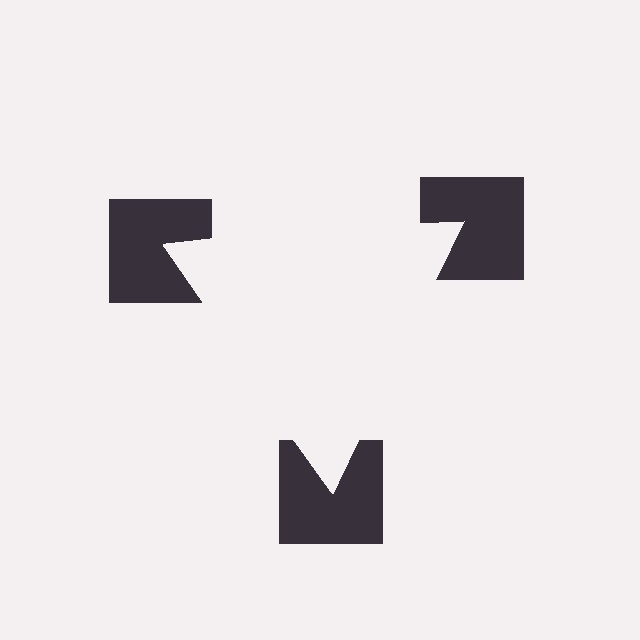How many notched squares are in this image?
There are 3 — one at each vertex of the illusory triangle.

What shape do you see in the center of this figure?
An illusory triangle — its edges are inferred from the aligned wedge cuts in the notched squares, not physically drawn.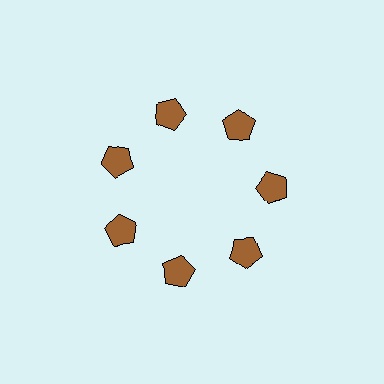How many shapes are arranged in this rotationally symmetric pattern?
There are 7 shapes, arranged in 7 groups of 1.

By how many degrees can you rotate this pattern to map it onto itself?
The pattern maps onto itself every 51 degrees of rotation.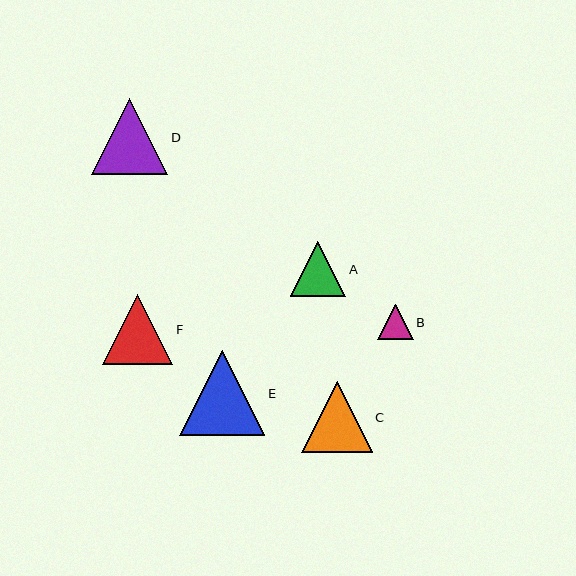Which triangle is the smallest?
Triangle B is the smallest with a size of approximately 35 pixels.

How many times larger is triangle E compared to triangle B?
Triangle E is approximately 2.4 times the size of triangle B.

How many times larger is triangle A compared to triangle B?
Triangle A is approximately 1.6 times the size of triangle B.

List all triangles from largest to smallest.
From largest to smallest: E, D, C, F, A, B.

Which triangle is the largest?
Triangle E is the largest with a size of approximately 85 pixels.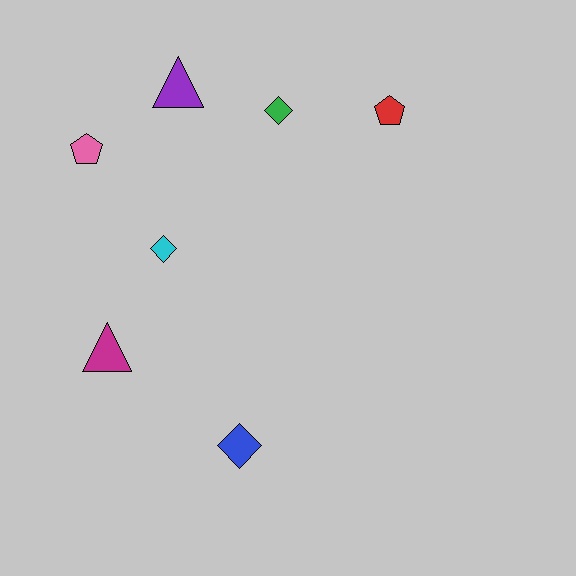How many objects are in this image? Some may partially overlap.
There are 7 objects.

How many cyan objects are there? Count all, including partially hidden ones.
There is 1 cyan object.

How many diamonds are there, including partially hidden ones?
There are 3 diamonds.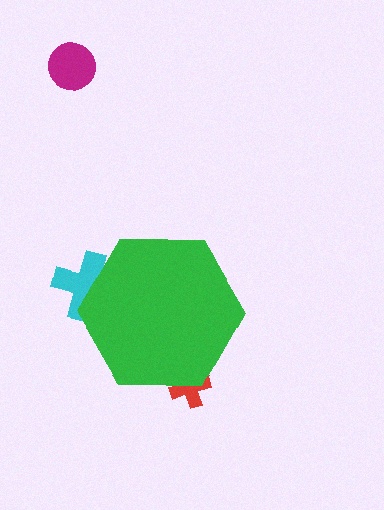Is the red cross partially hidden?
Yes, the red cross is partially hidden behind the green hexagon.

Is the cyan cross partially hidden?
Yes, the cyan cross is partially hidden behind the green hexagon.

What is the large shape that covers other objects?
A green hexagon.